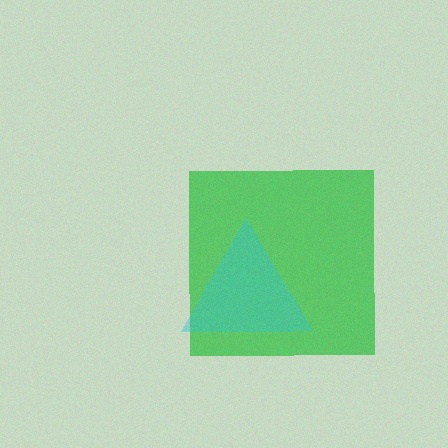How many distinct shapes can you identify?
There are 2 distinct shapes: a green square, a cyan triangle.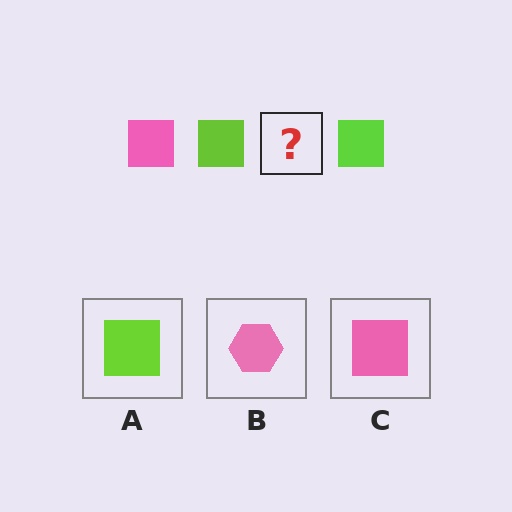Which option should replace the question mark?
Option C.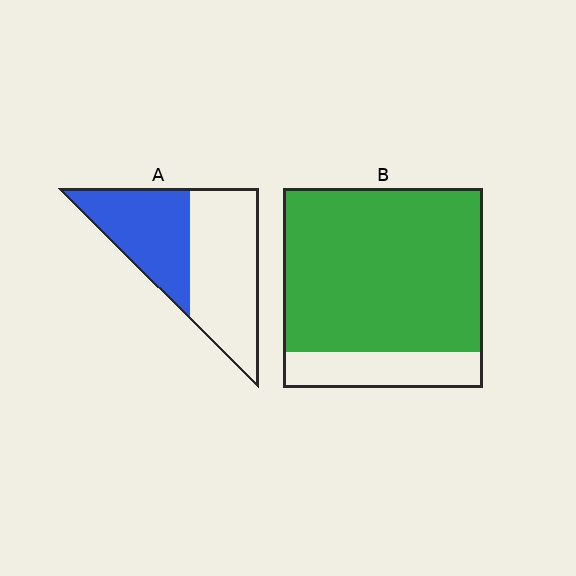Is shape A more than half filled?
No.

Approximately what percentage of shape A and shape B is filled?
A is approximately 45% and B is approximately 80%.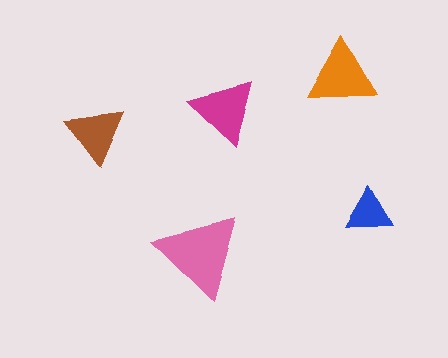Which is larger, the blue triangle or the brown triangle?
The brown one.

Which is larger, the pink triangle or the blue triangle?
The pink one.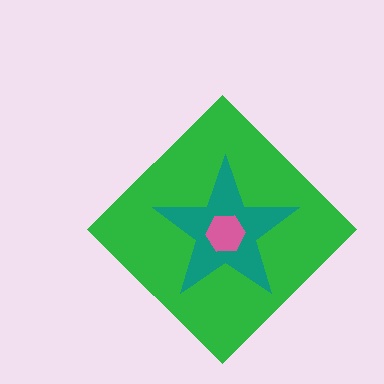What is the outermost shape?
The green diamond.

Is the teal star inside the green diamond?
Yes.